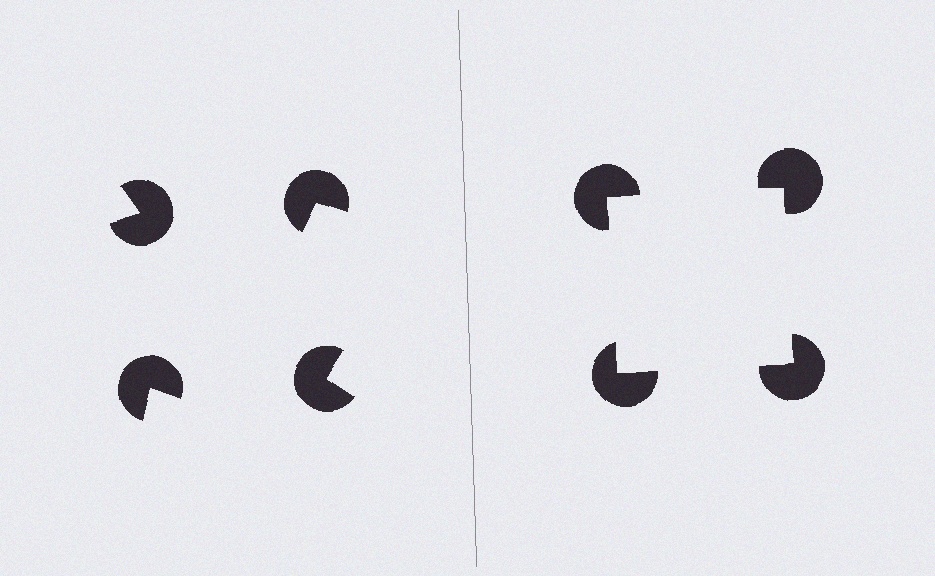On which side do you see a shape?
An illusory square appears on the right side. On the left side the wedge cuts are rotated, so no coherent shape forms.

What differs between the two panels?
The pac-man discs are positioned identically on both sides; only the wedge orientations differ. On the right they align to a square; on the left they are misaligned.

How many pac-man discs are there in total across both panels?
8 — 4 on each side.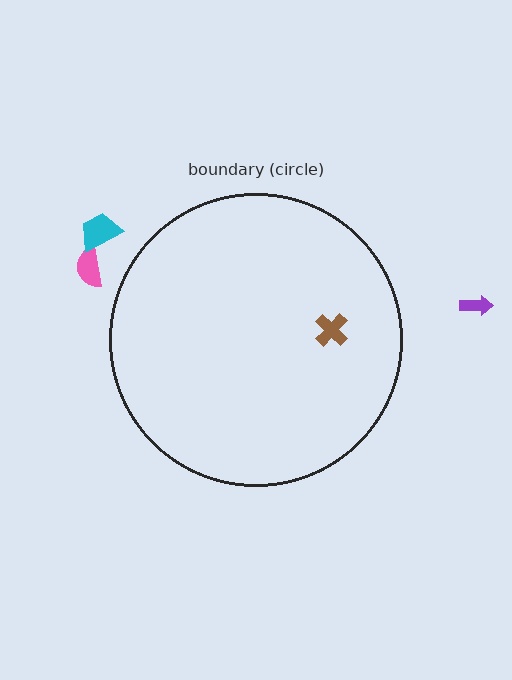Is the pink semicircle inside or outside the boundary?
Outside.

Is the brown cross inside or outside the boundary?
Inside.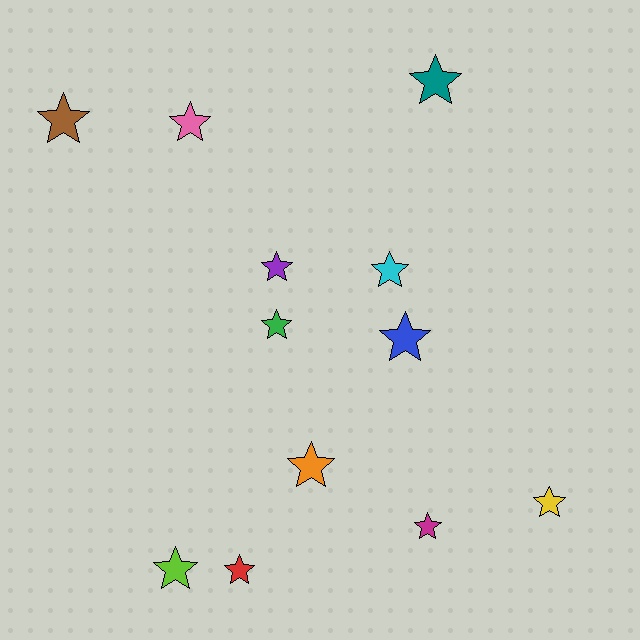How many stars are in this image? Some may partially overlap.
There are 12 stars.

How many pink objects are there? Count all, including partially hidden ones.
There is 1 pink object.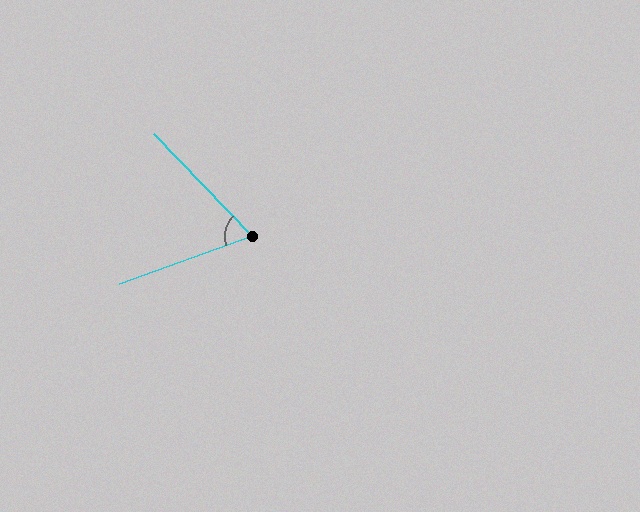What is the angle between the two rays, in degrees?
Approximately 66 degrees.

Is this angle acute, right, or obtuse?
It is acute.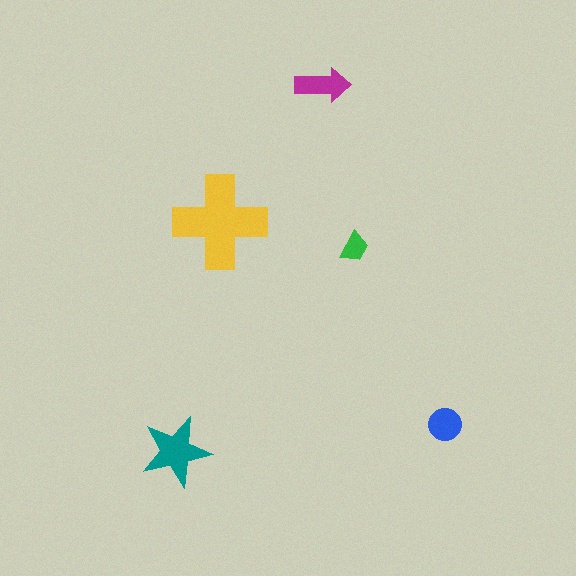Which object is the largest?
The yellow cross.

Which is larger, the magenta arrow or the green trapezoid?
The magenta arrow.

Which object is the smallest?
The green trapezoid.